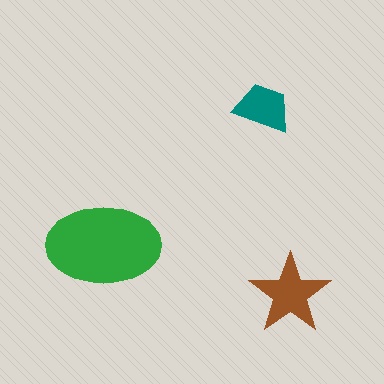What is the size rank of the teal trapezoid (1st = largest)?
3rd.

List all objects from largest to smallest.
The green ellipse, the brown star, the teal trapezoid.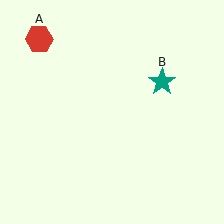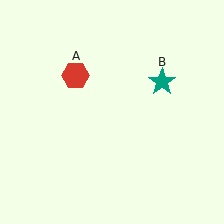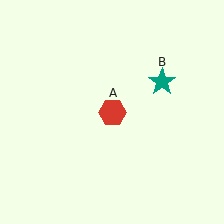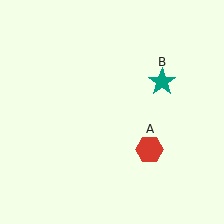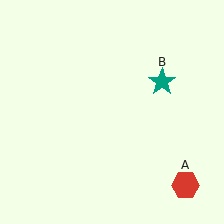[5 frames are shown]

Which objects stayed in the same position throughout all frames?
Teal star (object B) remained stationary.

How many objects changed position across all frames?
1 object changed position: red hexagon (object A).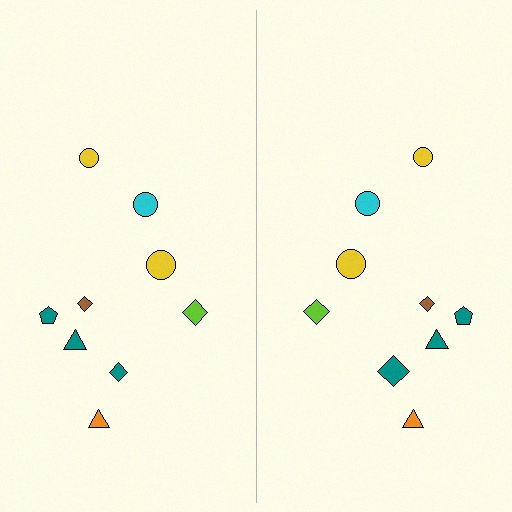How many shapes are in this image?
There are 18 shapes in this image.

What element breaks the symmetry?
The teal diamond on the right side has a different size than its mirror counterpart.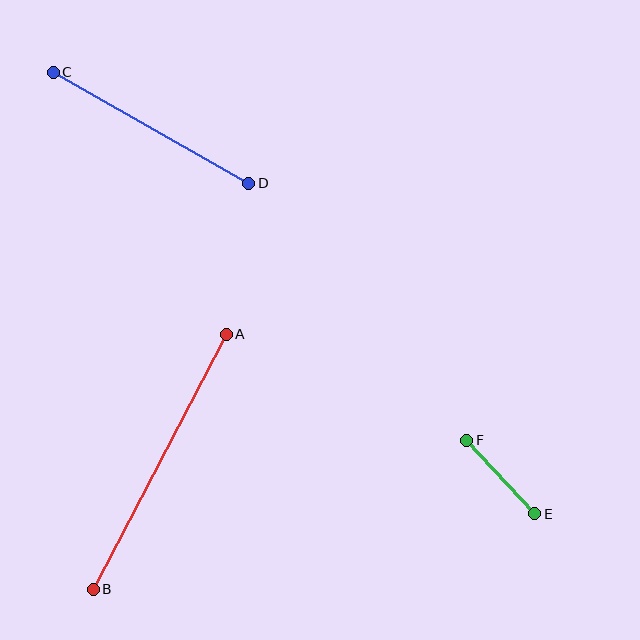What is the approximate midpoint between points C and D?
The midpoint is at approximately (151, 128) pixels.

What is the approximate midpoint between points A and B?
The midpoint is at approximately (160, 462) pixels.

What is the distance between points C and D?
The distance is approximately 225 pixels.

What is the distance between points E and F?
The distance is approximately 100 pixels.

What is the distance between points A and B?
The distance is approximately 287 pixels.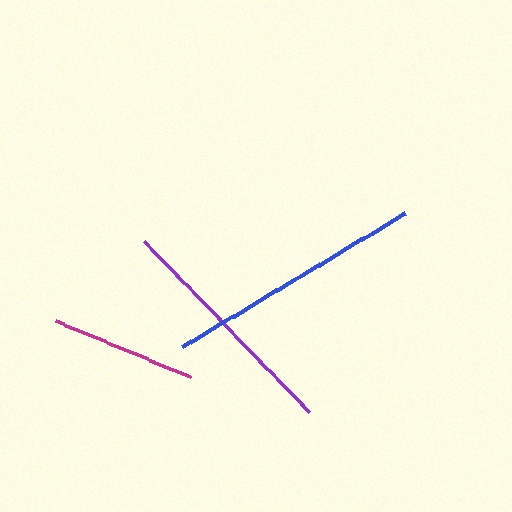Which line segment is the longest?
The blue line is the longest at approximately 259 pixels.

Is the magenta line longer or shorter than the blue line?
The blue line is longer than the magenta line.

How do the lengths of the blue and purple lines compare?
The blue and purple lines are approximately the same length.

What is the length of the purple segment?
The purple segment is approximately 238 pixels long.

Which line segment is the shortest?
The magenta line is the shortest at approximately 145 pixels.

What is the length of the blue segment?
The blue segment is approximately 259 pixels long.